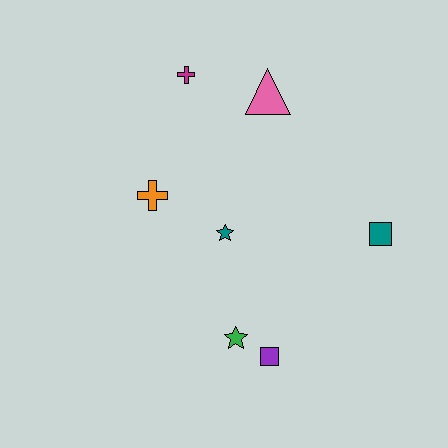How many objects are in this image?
There are 7 objects.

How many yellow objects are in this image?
There are no yellow objects.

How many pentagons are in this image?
There are no pentagons.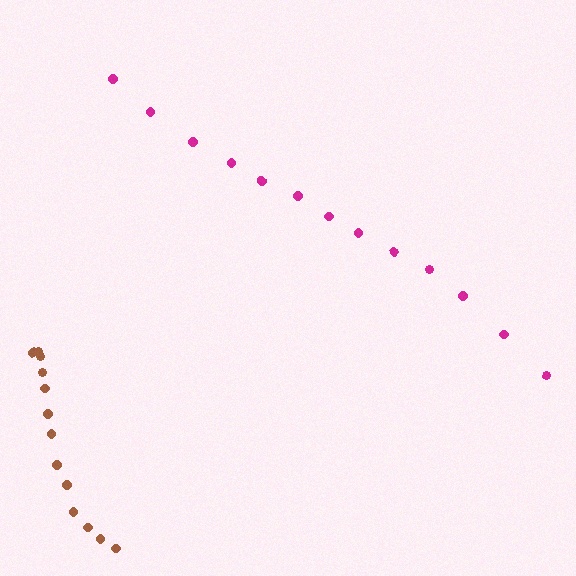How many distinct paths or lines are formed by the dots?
There are 2 distinct paths.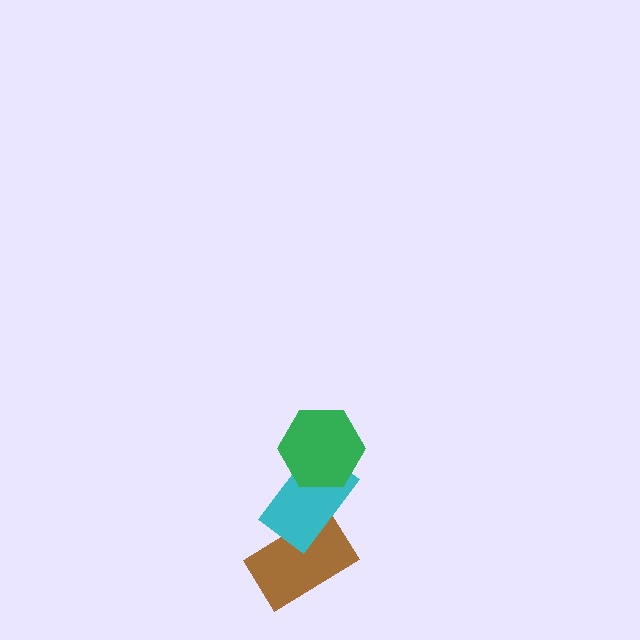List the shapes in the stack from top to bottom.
From top to bottom: the green hexagon, the cyan rectangle, the brown rectangle.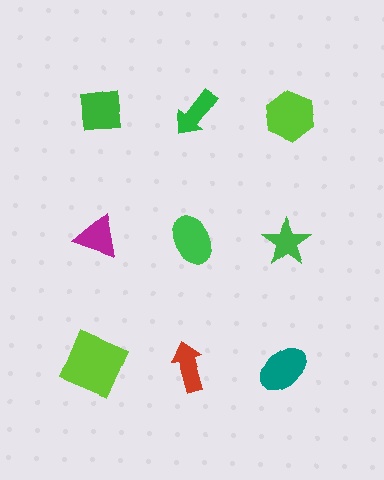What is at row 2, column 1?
A magenta triangle.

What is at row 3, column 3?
A teal ellipse.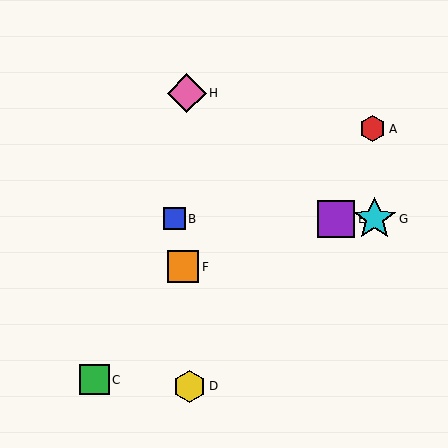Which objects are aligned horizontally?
Objects B, E, G are aligned horizontally.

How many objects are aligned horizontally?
3 objects (B, E, G) are aligned horizontally.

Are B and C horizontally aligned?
No, B is at y≈219 and C is at y≈380.